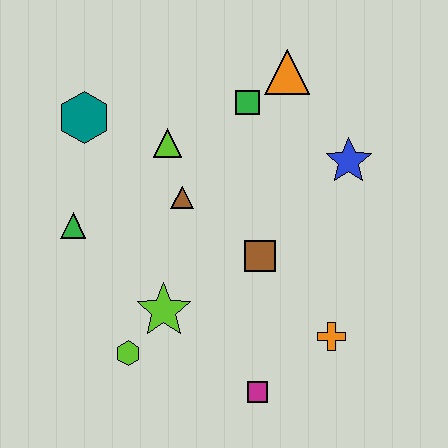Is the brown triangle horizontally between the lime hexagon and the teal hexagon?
No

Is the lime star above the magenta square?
Yes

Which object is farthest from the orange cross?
The teal hexagon is farthest from the orange cross.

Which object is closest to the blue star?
The orange triangle is closest to the blue star.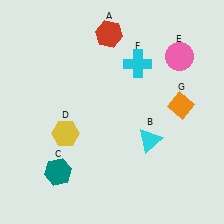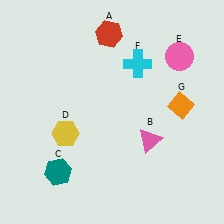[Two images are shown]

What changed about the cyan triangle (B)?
In Image 1, B is cyan. In Image 2, it changed to pink.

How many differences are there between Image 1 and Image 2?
There is 1 difference between the two images.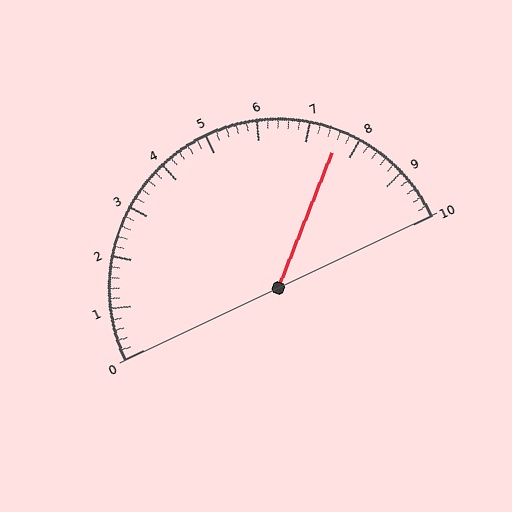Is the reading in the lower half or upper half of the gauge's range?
The reading is in the upper half of the range (0 to 10).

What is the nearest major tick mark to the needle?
The nearest major tick mark is 8.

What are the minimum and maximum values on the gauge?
The gauge ranges from 0 to 10.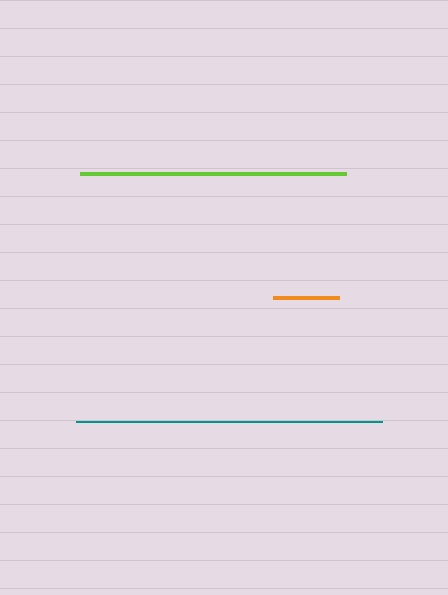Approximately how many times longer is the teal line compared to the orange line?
The teal line is approximately 4.7 times the length of the orange line.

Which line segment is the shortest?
The orange line is the shortest at approximately 66 pixels.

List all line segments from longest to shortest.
From longest to shortest: teal, lime, orange.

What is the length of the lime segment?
The lime segment is approximately 266 pixels long.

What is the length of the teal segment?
The teal segment is approximately 305 pixels long.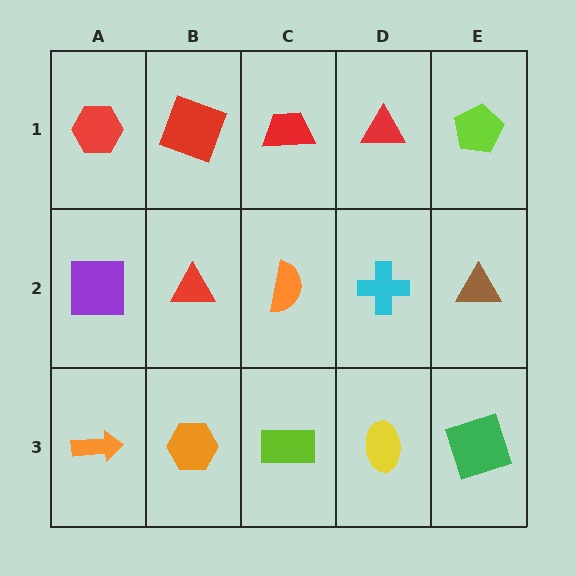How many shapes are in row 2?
5 shapes.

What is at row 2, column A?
A purple square.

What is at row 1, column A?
A red hexagon.